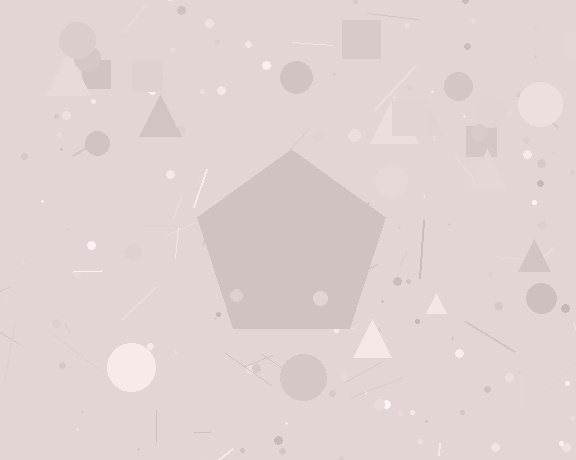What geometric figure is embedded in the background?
A pentagon is embedded in the background.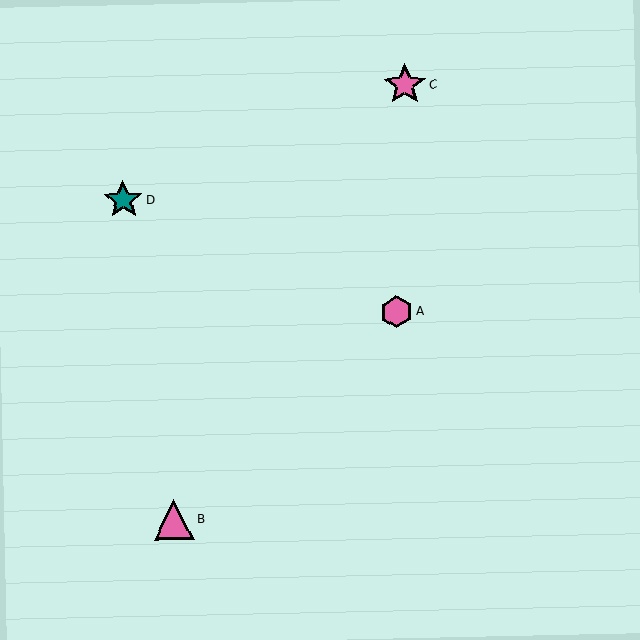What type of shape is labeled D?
Shape D is a teal star.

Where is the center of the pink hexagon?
The center of the pink hexagon is at (396, 312).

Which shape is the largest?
The pink star (labeled C) is the largest.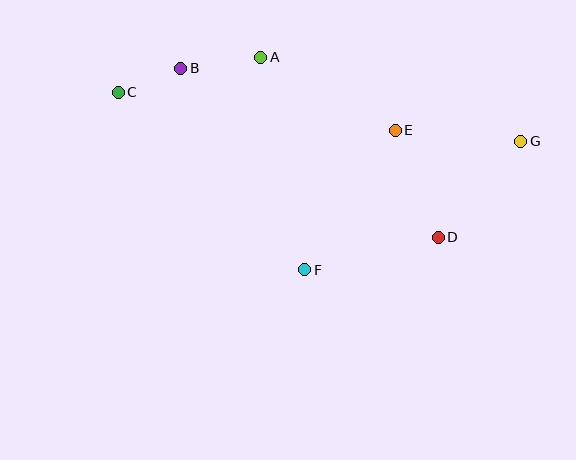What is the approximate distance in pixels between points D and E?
The distance between D and E is approximately 115 pixels.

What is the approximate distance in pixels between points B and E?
The distance between B and E is approximately 223 pixels.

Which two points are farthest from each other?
Points C and G are farthest from each other.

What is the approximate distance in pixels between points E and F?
The distance between E and F is approximately 166 pixels.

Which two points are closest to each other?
Points B and C are closest to each other.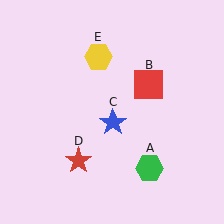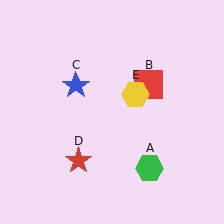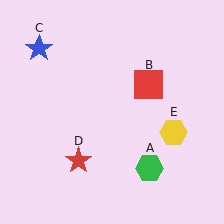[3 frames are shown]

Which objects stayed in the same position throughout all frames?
Green hexagon (object A) and red square (object B) and red star (object D) remained stationary.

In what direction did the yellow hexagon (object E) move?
The yellow hexagon (object E) moved down and to the right.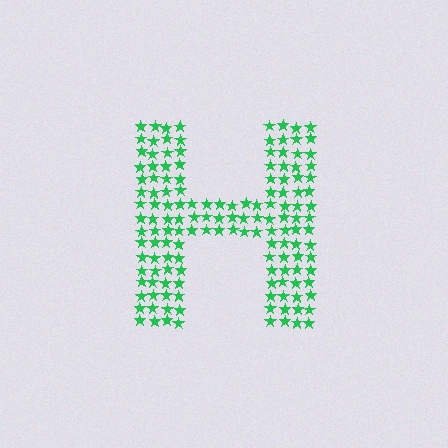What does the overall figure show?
The overall figure shows the letter H.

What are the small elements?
The small elements are stars.